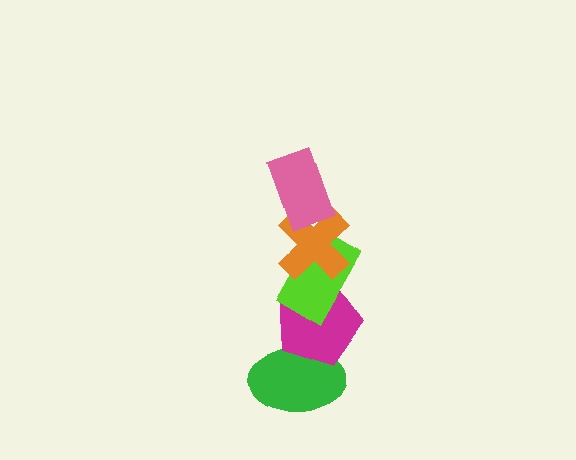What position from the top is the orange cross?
The orange cross is 2nd from the top.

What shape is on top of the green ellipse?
The magenta pentagon is on top of the green ellipse.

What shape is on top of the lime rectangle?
The orange cross is on top of the lime rectangle.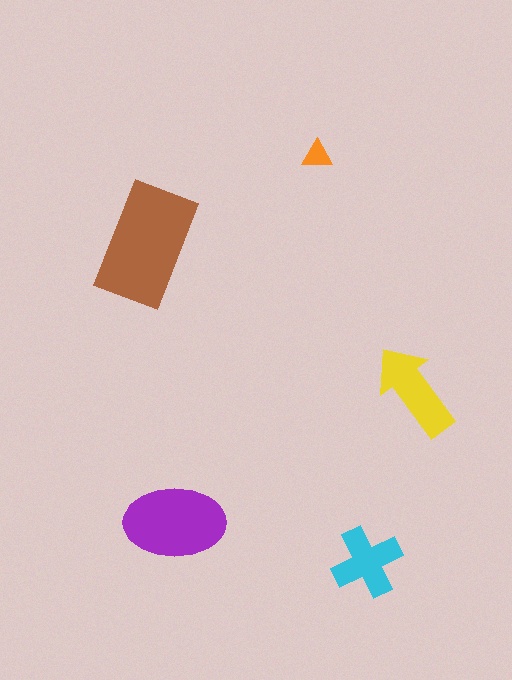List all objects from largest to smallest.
The brown rectangle, the purple ellipse, the yellow arrow, the cyan cross, the orange triangle.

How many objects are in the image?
There are 5 objects in the image.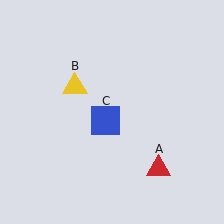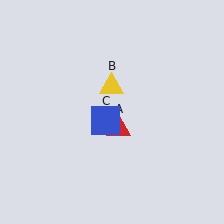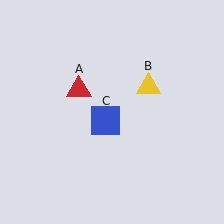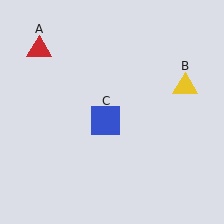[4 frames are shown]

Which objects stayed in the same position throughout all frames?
Blue square (object C) remained stationary.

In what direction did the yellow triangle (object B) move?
The yellow triangle (object B) moved right.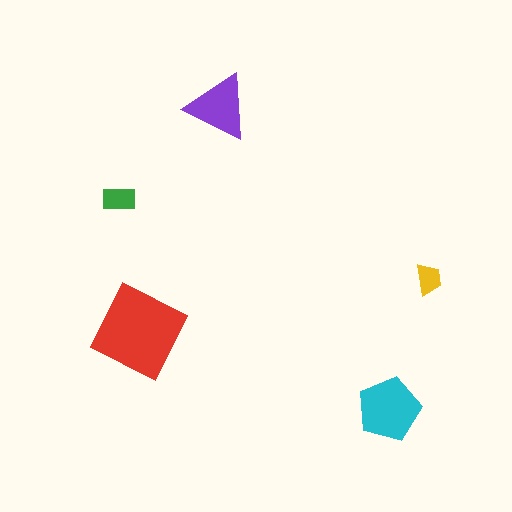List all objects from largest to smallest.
The red diamond, the cyan pentagon, the purple triangle, the green rectangle, the yellow trapezoid.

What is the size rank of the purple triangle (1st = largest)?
3rd.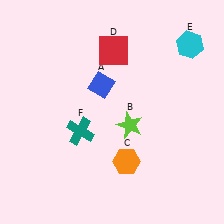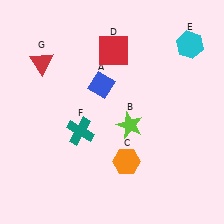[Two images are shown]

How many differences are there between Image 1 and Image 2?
There is 1 difference between the two images.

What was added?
A red triangle (G) was added in Image 2.